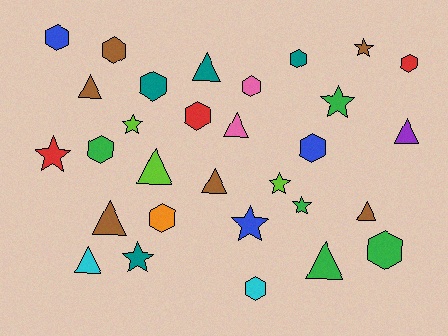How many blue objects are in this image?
There are 3 blue objects.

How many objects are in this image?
There are 30 objects.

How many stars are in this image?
There are 8 stars.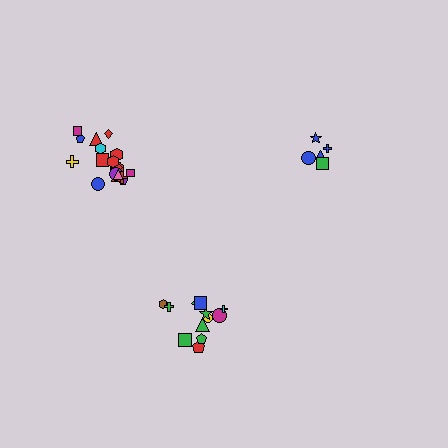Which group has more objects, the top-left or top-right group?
The top-left group.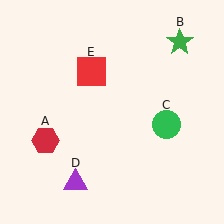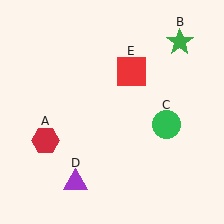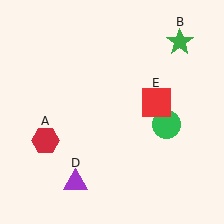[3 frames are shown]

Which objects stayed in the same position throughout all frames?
Red hexagon (object A) and green star (object B) and green circle (object C) and purple triangle (object D) remained stationary.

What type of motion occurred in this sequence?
The red square (object E) rotated clockwise around the center of the scene.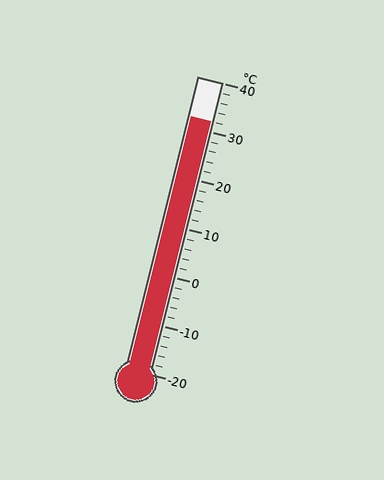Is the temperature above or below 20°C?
The temperature is above 20°C.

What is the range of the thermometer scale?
The thermometer scale ranges from -20°C to 40°C.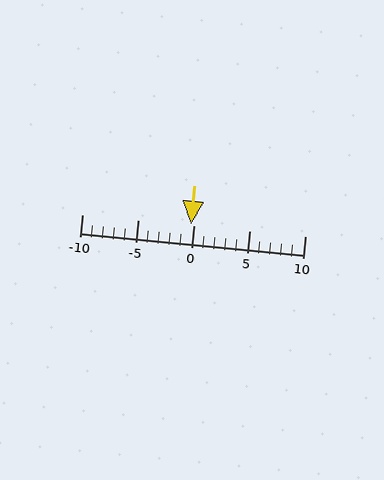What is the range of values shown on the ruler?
The ruler shows values from -10 to 10.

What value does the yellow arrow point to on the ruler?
The yellow arrow points to approximately 0.